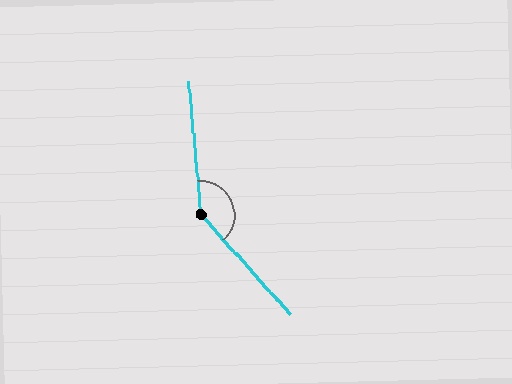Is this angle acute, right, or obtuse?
It is obtuse.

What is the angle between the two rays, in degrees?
Approximately 143 degrees.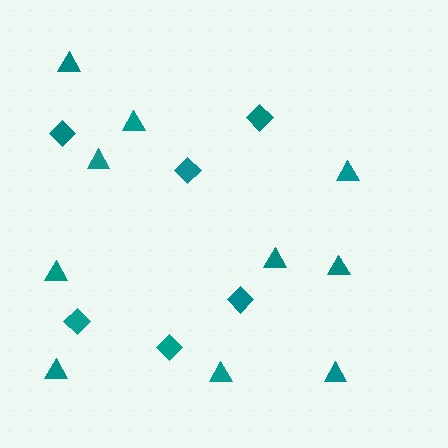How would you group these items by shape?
There are 2 groups: one group of diamonds (6) and one group of triangles (10).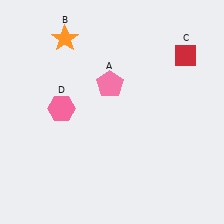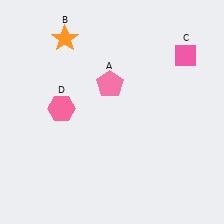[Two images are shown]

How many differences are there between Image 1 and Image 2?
There is 1 difference between the two images.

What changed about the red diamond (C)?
In Image 1, C is red. In Image 2, it changed to pink.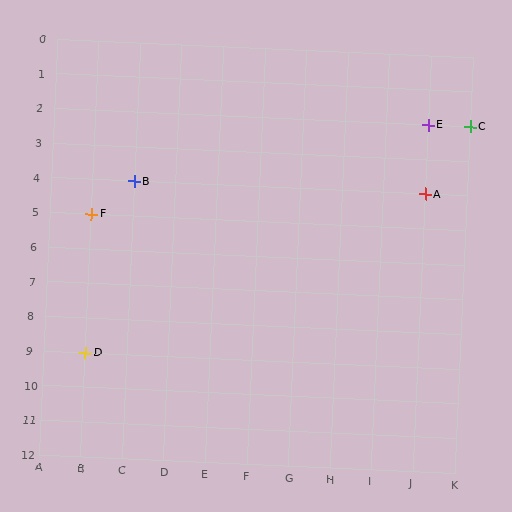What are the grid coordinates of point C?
Point C is at grid coordinates (K, 2).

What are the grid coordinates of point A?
Point A is at grid coordinates (J, 4).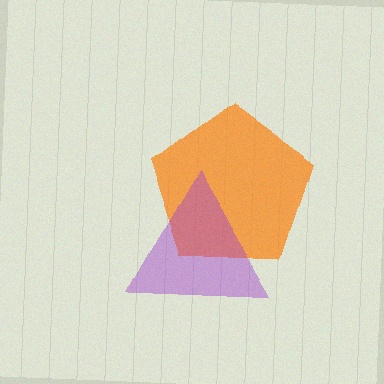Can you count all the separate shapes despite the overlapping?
Yes, there are 2 separate shapes.